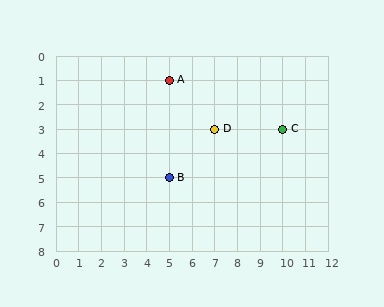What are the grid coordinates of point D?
Point D is at grid coordinates (7, 3).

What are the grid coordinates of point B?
Point B is at grid coordinates (5, 5).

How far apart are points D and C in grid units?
Points D and C are 3 columns apart.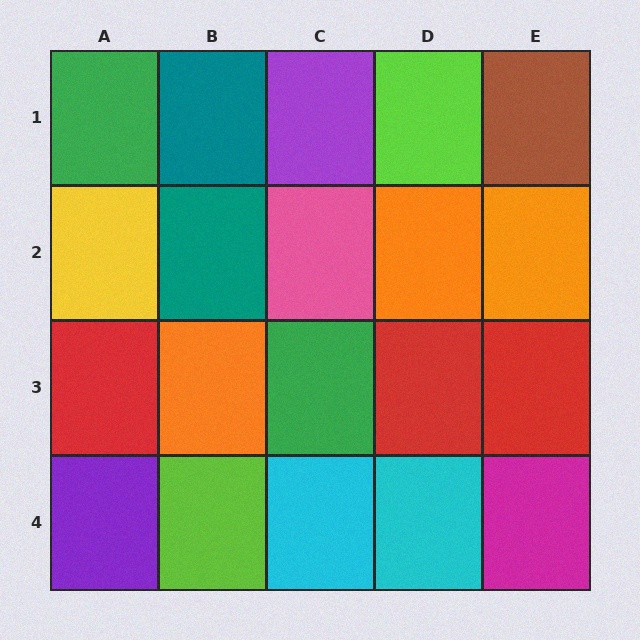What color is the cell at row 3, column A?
Red.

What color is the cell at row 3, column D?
Red.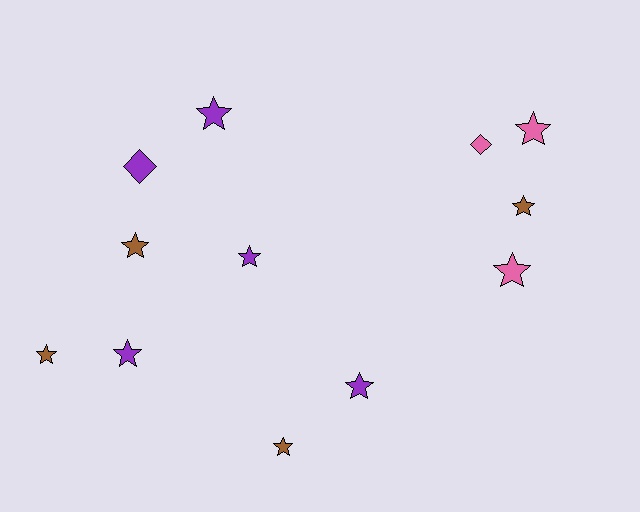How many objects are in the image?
There are 12 objects.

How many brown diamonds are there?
There are no brown diamonds.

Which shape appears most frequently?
Star, with 10 objects.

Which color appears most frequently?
Purple, with 5 objects.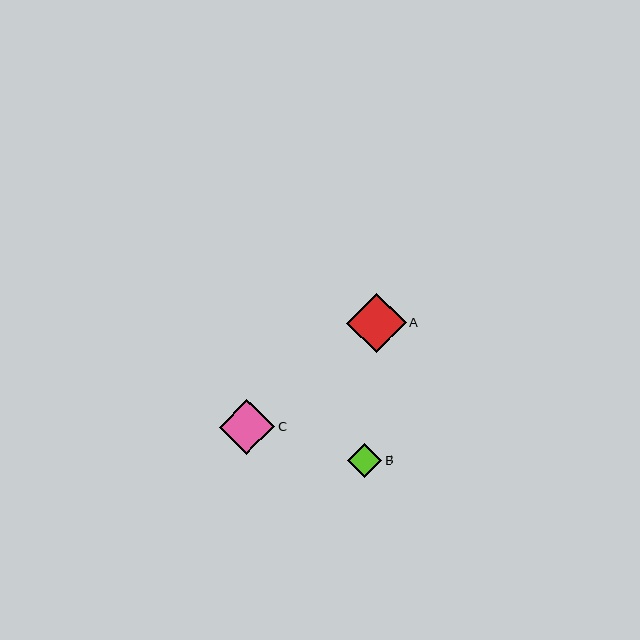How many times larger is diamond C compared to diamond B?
Diamond C is approximately 1.6 times the size of diamond B.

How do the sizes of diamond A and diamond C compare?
Diamond A and diamond C are approximately the same size.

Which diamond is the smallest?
Diamond B is the smallest with a size of approximately 34 pixels.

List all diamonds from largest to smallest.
From largest to smallest: A, C, B.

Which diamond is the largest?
Diamond A is the largest with a size of approximately 60 pixels.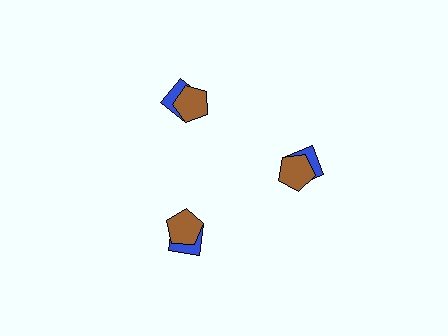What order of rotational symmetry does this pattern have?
This pattern has 3-fold rotational symmetry.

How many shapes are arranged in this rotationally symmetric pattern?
There are 6 shapes, arranged in 3 groups of 2.